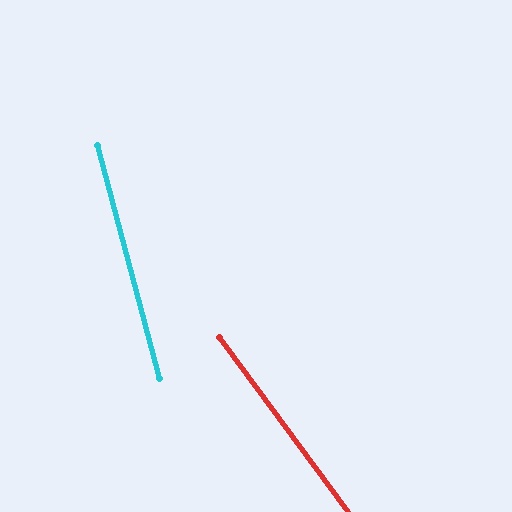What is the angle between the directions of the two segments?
Approximately 21 degrees.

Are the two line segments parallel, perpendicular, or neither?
Neither parallel nor perpendicular — they differ by about 21°.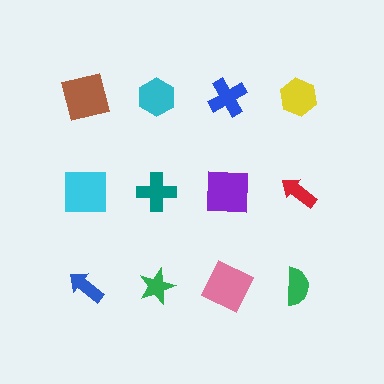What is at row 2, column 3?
A purple square.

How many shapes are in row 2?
4 shapes.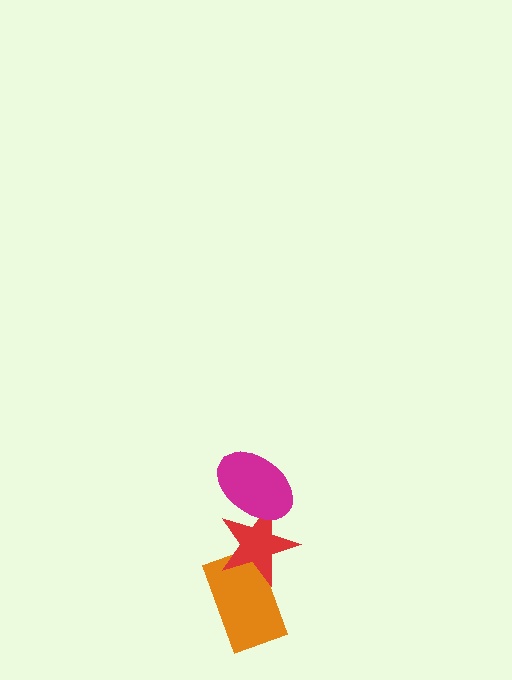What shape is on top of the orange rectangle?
The red star is on top of the orange rectangle.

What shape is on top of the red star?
The magenta ellipse is on top of the red star.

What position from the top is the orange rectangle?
The orange rectangle is 3rd from the top.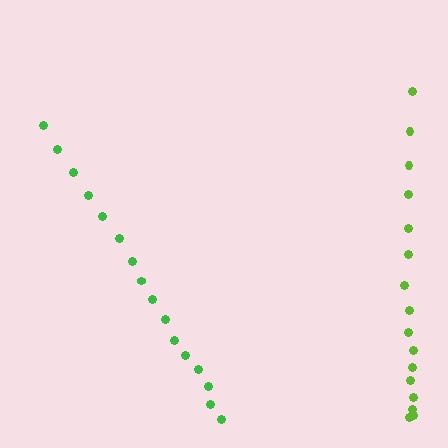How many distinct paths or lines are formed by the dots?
There are 2 distinct paths.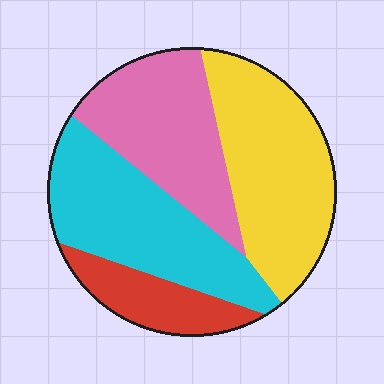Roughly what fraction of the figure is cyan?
Cyan covers around 30% of the figure.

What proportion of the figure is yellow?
Yellow takes up about one third (1/3) of the figure.